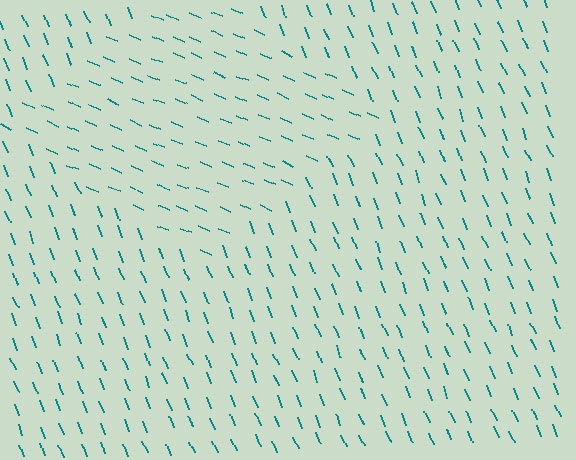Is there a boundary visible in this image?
Yes, there is a texture boundary formed by a change in line orientation.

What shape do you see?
I see a diamond.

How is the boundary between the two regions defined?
The boundary is defined purely by a change in line orientation (approximately 45 degrees difference). All lines are the same color and thickness.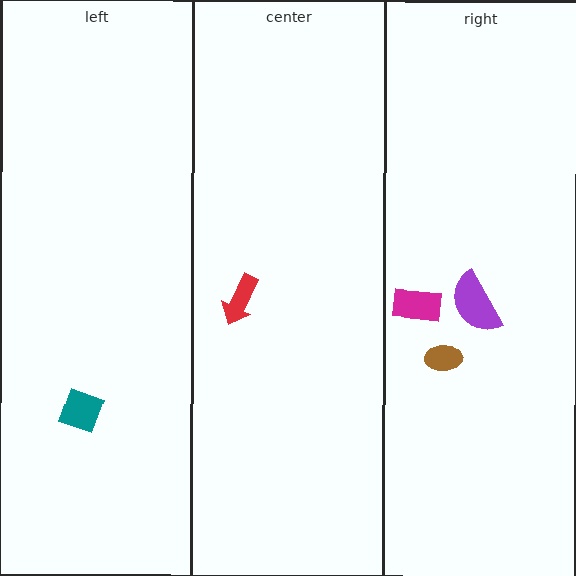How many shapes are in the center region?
1.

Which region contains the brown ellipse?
The right region.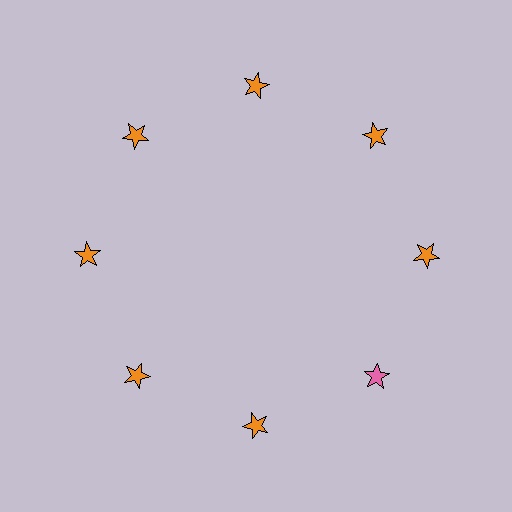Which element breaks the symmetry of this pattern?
The pink star at roughly the 4 o'clock position breaks the symmetry. All other shapes are orange stars.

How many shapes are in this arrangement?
There are 8 shapes arranged in a ring pattern.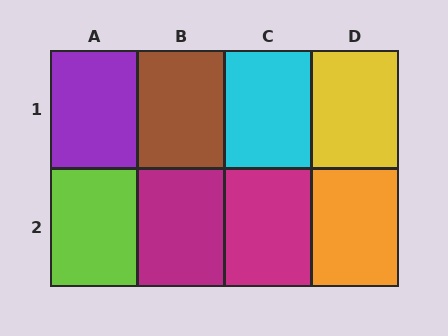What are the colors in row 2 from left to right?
Lime, magenta, magenta, orange.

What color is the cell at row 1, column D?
Yellow.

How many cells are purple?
1 cell is purple.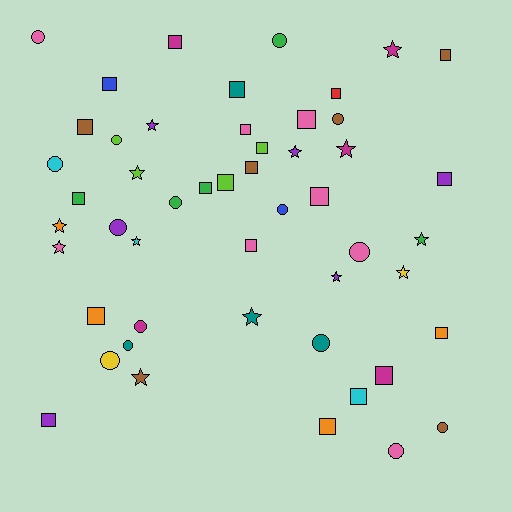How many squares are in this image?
There are 22 squares.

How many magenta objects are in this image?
There are 5 magenta objects.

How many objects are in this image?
There are 50 objects.